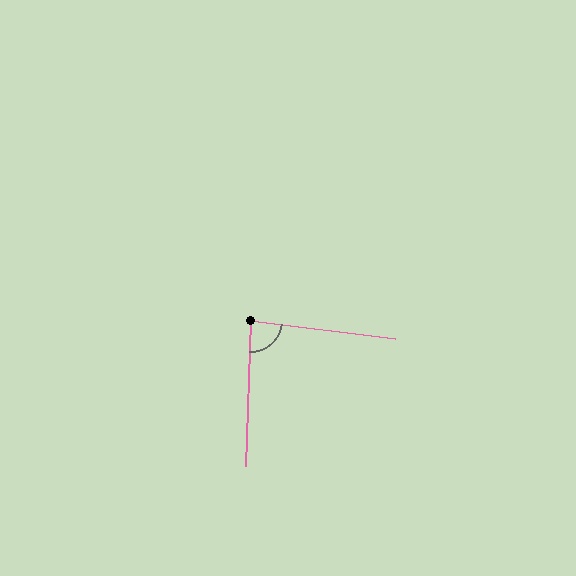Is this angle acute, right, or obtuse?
It is acute.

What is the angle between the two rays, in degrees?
Approximately 85 degrees.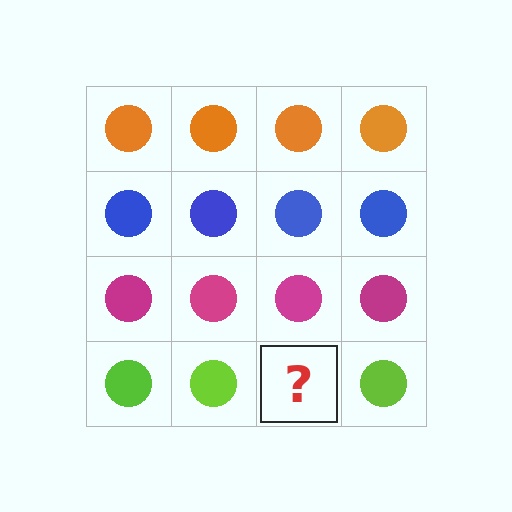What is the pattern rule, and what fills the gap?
The rule is that each row has a consistent color. The gap should be filled with a lime circle.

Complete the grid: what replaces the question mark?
The question mark should be replaced with a lime circle.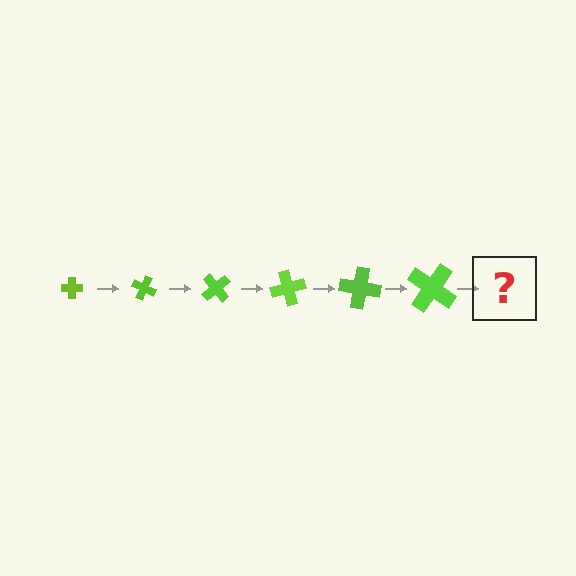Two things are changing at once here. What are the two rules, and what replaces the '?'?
The two rules are that the cross grows larger each step and it rotates 25 degrees each step. The '?' should be a cross, larger than the previous one and rotated 150 degrees from the start.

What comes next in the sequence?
The next element should be a cross, larger than the previous one and rotated 150 degrees from the start.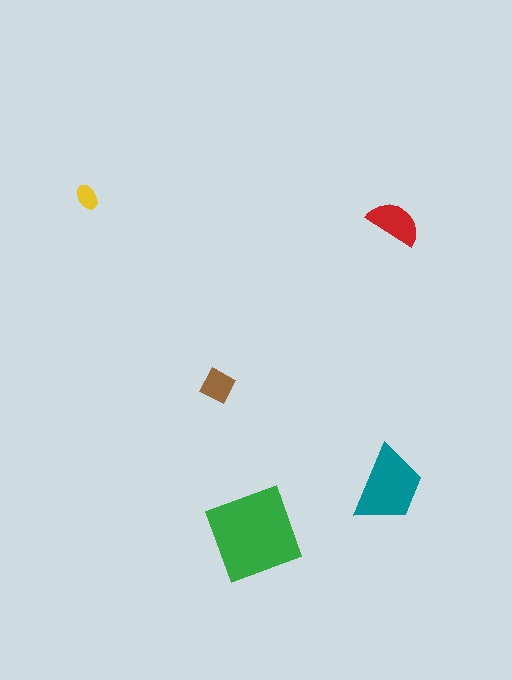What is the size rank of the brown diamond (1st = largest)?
4th.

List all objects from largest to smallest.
The green square, the teal trapezoid, the red semicircle, the brown diamond, the yellow ellipse.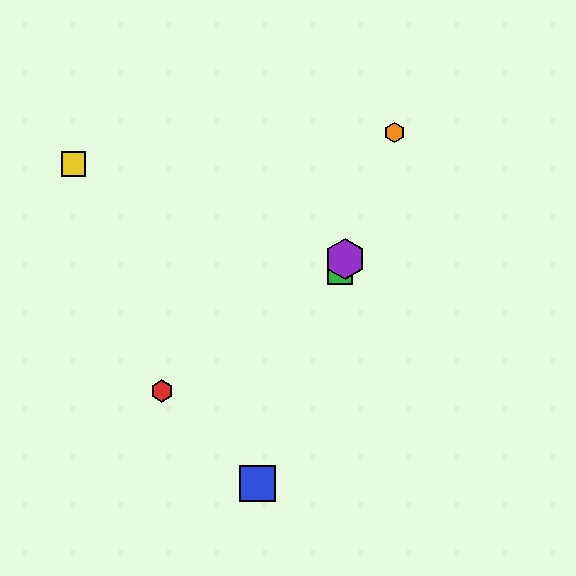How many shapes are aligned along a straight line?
4 shapes (the blue square, the green square, the purple hexagon, the orange hexagon) are aligned along a straight line.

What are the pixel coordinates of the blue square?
The blue square is at (258, 484).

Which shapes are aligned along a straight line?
The blue square, the green square, the purple hexagon, the orange hexagon are aligned along a straight line.